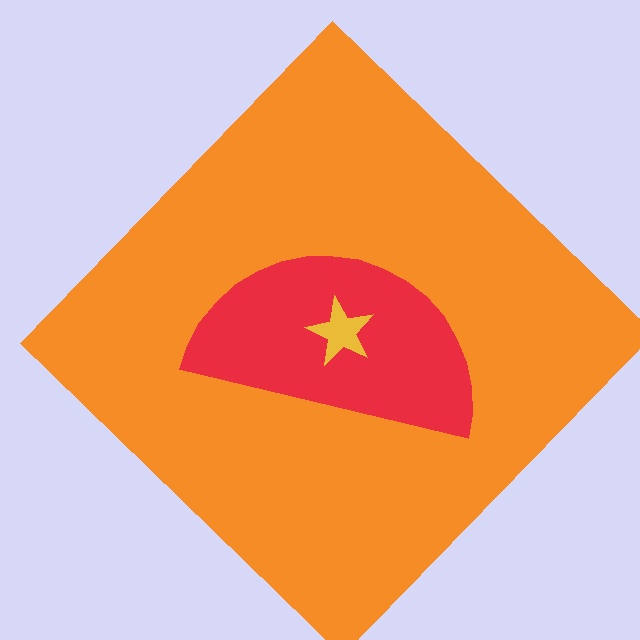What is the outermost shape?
The orange diamond.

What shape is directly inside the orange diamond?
The red semicircle.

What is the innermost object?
The yellow star.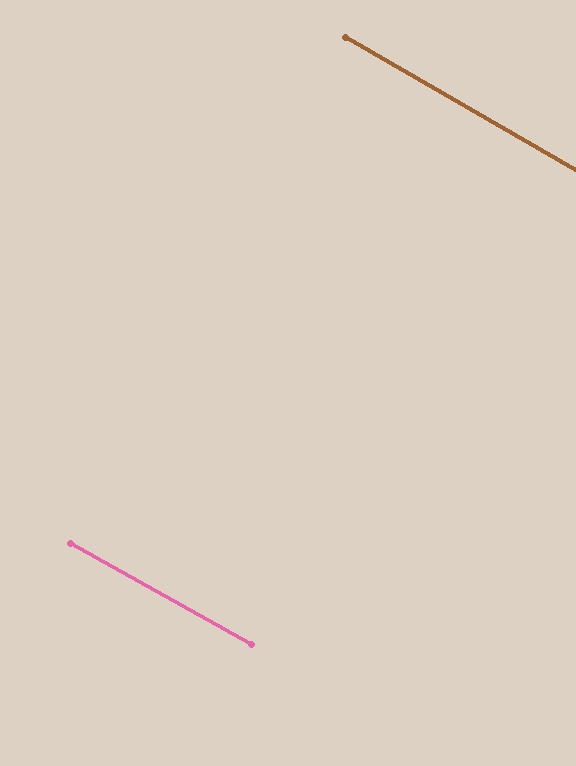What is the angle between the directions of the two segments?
Approximately 1 degree.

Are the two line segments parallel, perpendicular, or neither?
Parallel — their directions differ by only 0.7°.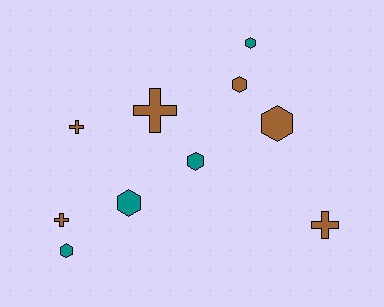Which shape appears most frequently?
Hexagon, with 6 objects.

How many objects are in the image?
There are 10 objects.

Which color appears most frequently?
Brown, with 6 objects.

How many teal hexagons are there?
There are 4 teal hexagons.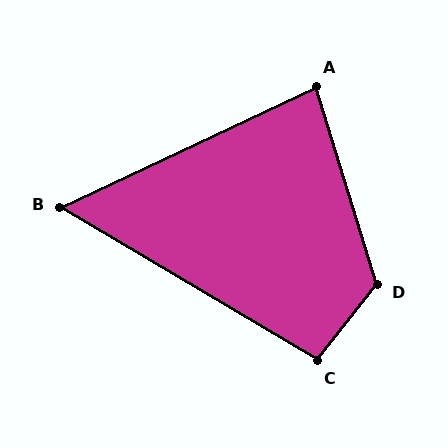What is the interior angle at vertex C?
Approximately 98 degrees (obtuse).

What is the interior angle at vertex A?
Approximately 82 degrees (acute).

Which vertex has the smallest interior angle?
B, at approximately 56 degrees.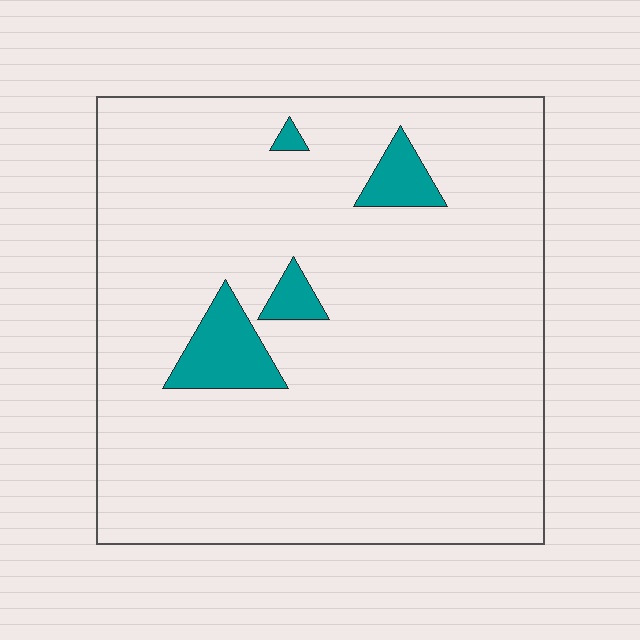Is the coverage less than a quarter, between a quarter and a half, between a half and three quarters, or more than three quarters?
Less than a quarter.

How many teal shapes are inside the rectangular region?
4.